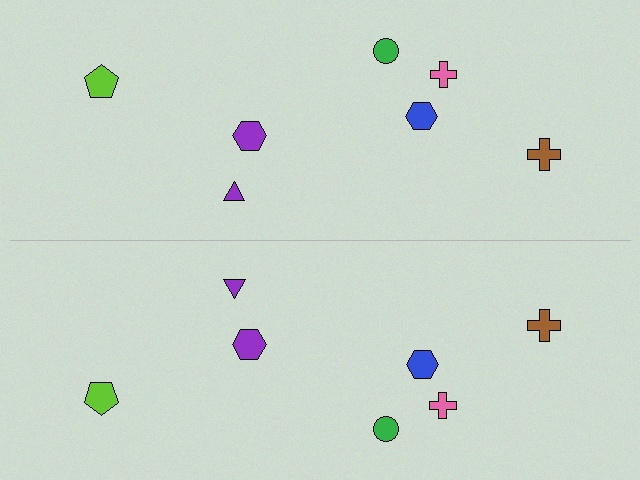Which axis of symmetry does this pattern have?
The pattern has a horizontal axis of symmetry running through the center of the image.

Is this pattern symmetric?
Yes, this pattern has bilateral (reflection) symmetry.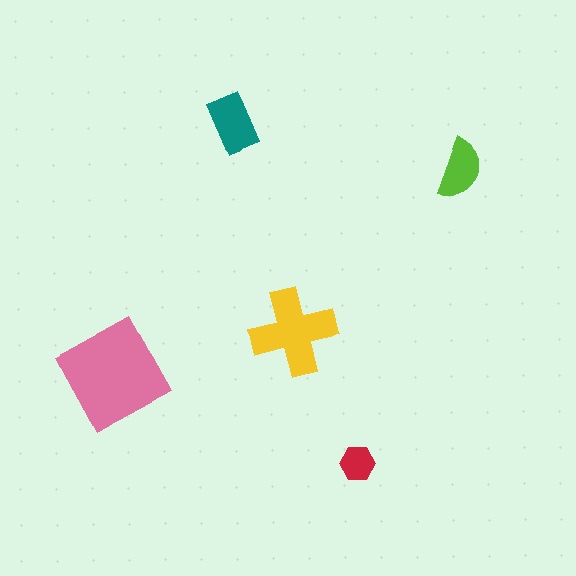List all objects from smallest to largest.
The red hexagon, the lime semicircle, the teal rectangle, the yellow cross, the pink square.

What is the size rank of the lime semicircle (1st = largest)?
4th.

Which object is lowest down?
The red hexagon is bottommost.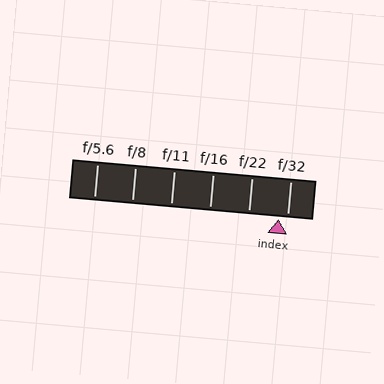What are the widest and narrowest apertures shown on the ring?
The widest aperture shown is f/5.6 and the narrowest is f/32.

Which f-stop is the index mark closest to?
The index mark is closest to f/32.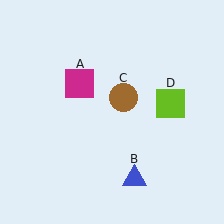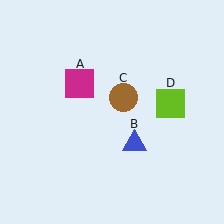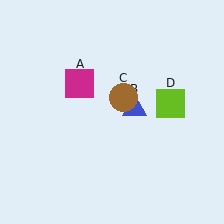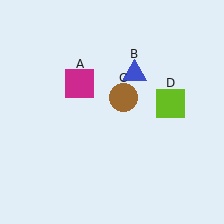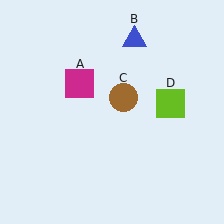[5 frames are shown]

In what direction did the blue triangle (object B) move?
The blue triangle (object B) moved up.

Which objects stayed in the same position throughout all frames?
Magenta square (object A) and brown circle (object C) and lime square (object D) remained stationary.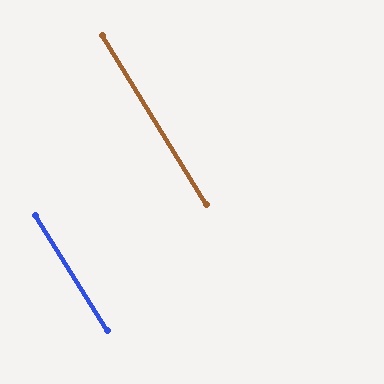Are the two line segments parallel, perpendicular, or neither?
Parallel — their directions differ by only 0.8°.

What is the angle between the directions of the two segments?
Approximately 1 degree.